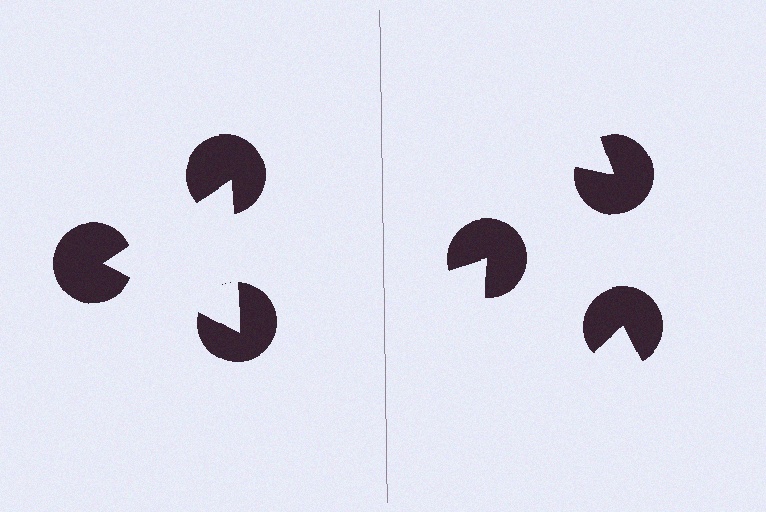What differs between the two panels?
The pac-man discs are positioned identically on both sides; only the wedge orientations differ. On the left they align to a triangle; on the right they are misaligned.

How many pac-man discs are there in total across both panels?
6 — 3 on each side.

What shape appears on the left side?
An illusory triangle.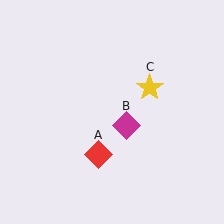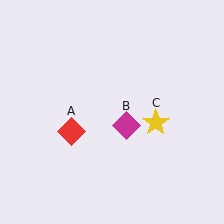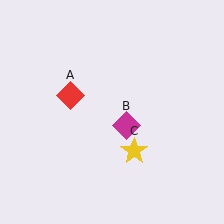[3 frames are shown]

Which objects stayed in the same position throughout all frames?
Magenta diamond (object B) remained stationary.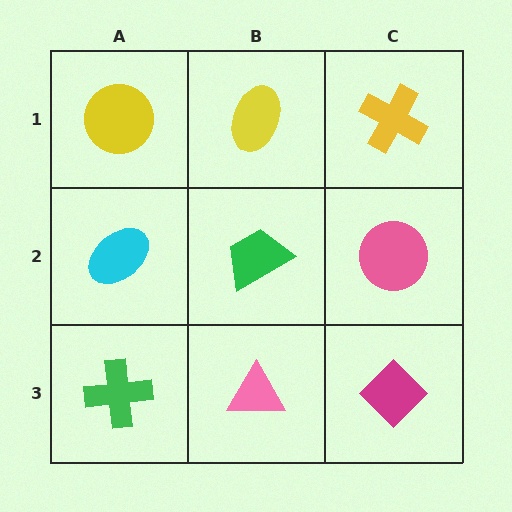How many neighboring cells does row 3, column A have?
2.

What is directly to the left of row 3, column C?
A pink triangle.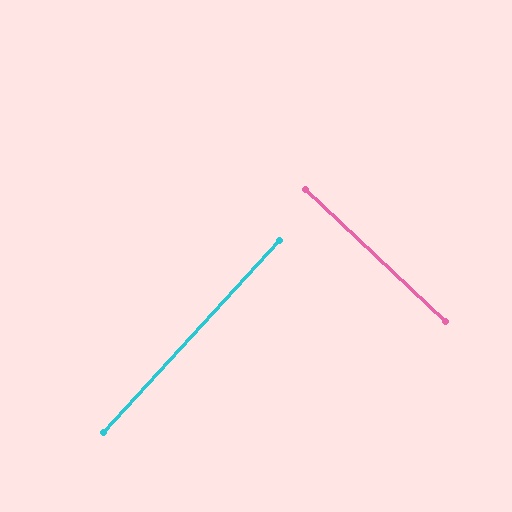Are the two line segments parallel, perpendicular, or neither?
Perpendicular — they meet at approximately 89°.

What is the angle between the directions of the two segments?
Approximately 89 degrees.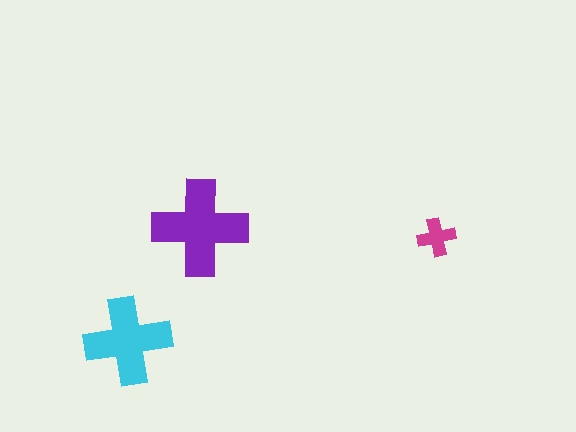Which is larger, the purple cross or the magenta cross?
The purple one.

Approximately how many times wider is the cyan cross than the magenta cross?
About 2.5 times wider.